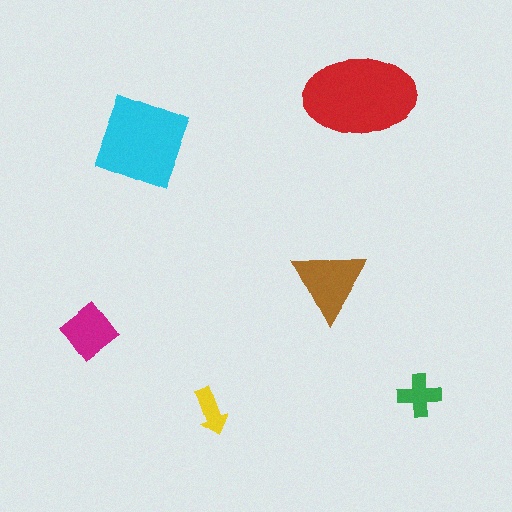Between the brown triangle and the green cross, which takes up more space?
The brown triangle.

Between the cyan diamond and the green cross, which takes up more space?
The cyan diamond.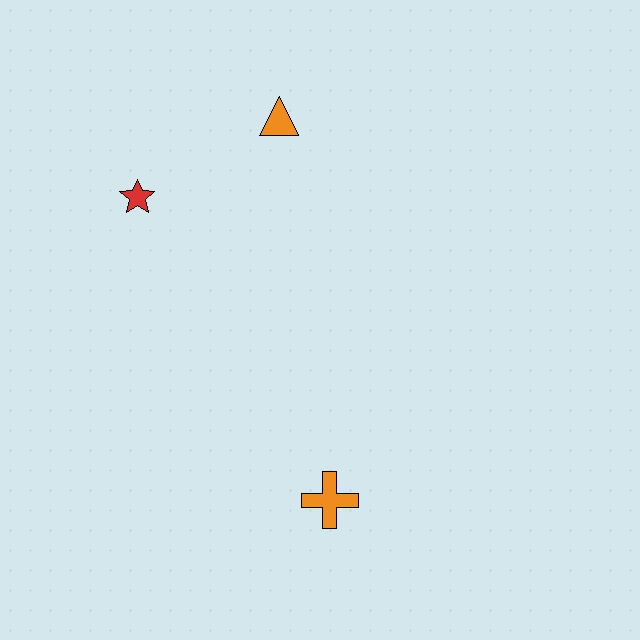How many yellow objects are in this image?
There are no yellow objects.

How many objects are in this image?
There are 3 objects.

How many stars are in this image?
There is 1 star.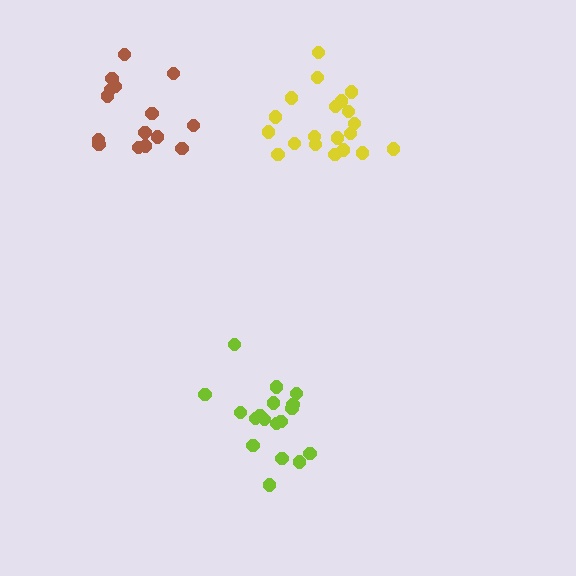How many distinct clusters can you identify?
There are 3 distinct clusters.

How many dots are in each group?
Group 1: 18 dots, Group 2: 20 dots, Group 3: 15 dots (53 total).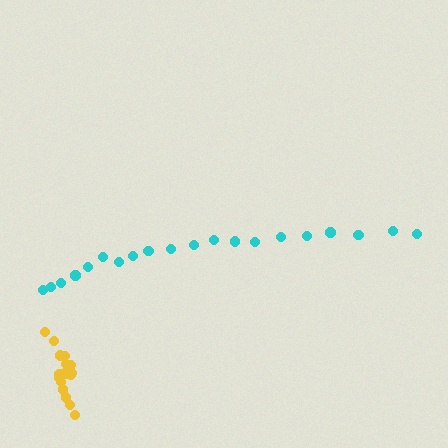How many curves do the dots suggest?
There are 2 distinct paths.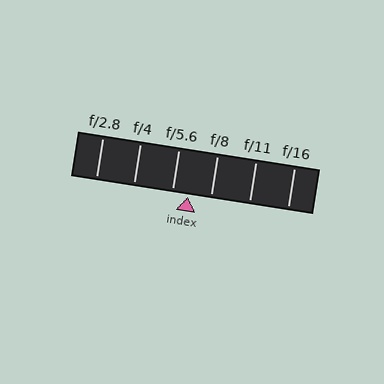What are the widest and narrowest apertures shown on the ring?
The widest aperture shown is f/2.8 and the narrowest is f/16.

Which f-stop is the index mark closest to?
The index mark is closest to f/5.6.